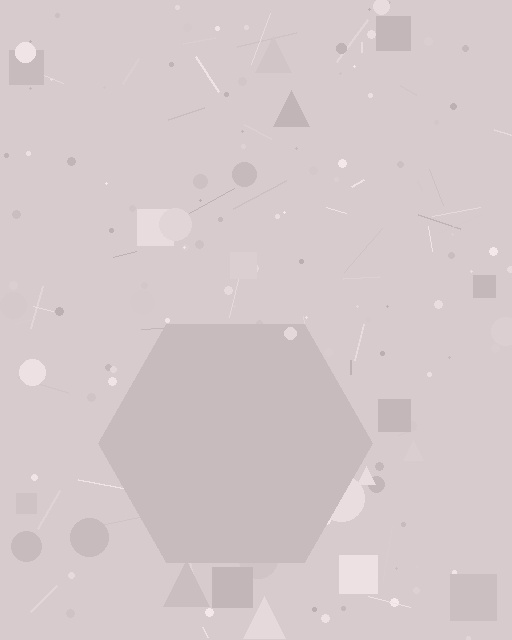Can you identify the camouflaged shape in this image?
The camouflaged shape is a hexagon.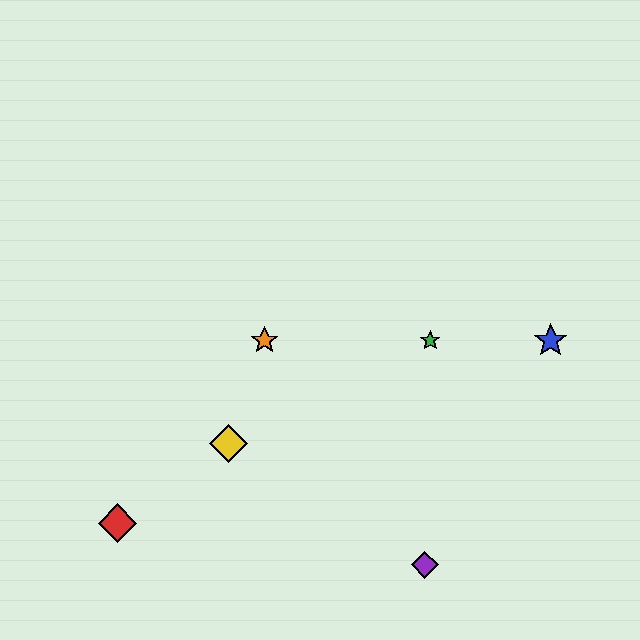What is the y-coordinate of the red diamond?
The red diamond is at y≈523.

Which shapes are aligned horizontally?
The blue star, the green star, the orange star are aligned horizontally.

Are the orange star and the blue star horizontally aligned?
Yes, both are at y≈340.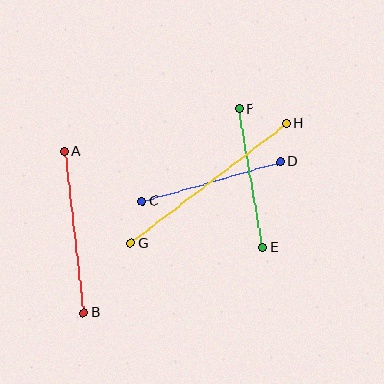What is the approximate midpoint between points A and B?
The midpoint is at approximately (74, 232) pixels.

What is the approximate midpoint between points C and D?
The midpoint is at approximately (211, 181) pixels.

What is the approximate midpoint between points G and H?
The midpoint is at approximately (209, 183) pixels.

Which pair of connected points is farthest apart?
Points G and H are farthest apart.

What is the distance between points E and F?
The distance is approximately 141 pixels.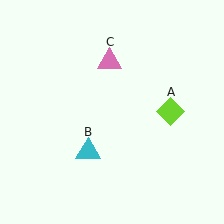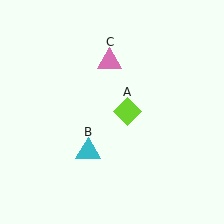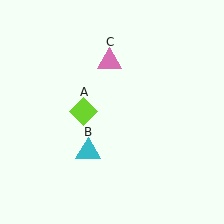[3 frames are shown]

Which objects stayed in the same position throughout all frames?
Cyan triangle (object B) and pink triangle (object C) remained stationary.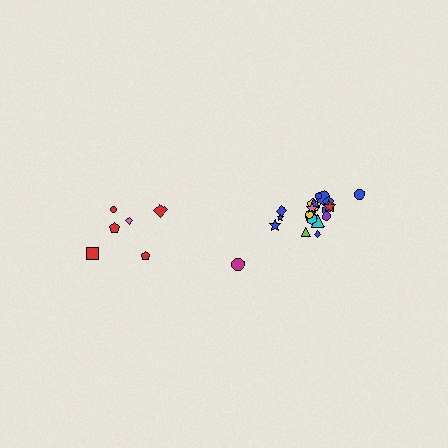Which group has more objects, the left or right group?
The right group.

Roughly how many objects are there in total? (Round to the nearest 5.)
Roughly 30 objects in total.